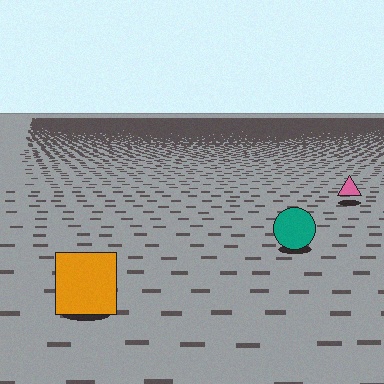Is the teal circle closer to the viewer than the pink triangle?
Yes. The teal circle is closer — you can tell from the texture gradient: the ground texture is coarser near it.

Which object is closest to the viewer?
The orange square is closest. The texture marks near it are larger and more spread out.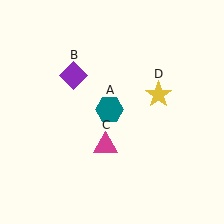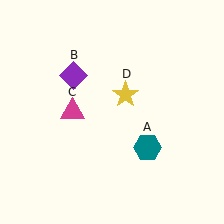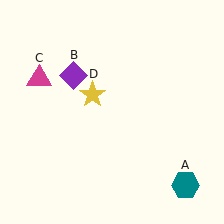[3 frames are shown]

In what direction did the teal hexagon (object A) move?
The teal hexagon (object A) moved down and to the right.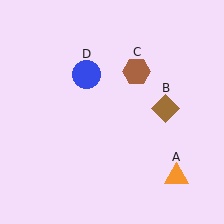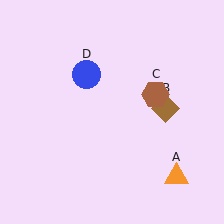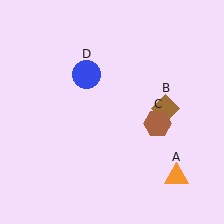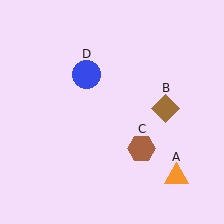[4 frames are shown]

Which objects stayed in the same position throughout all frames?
Orange triangle (object A) and brown diamond (object B) and blue circle (object D) remained stationary.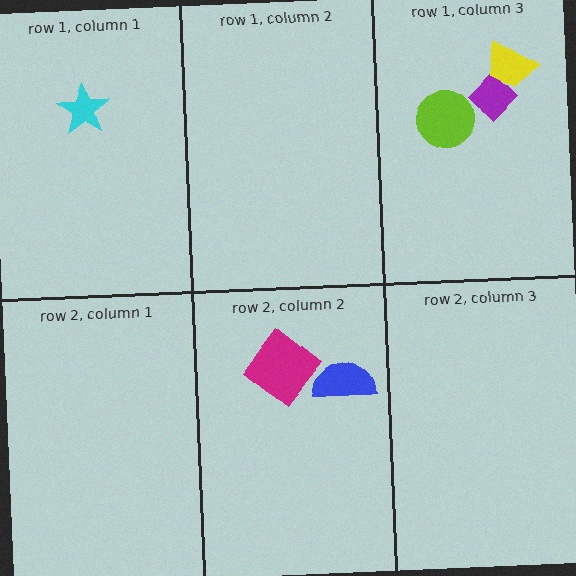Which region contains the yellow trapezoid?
The row 1, column 3 region.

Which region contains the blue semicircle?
The row 2, column 2 region.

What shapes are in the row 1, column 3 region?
The lime circle, the purple diamond, the yellow trapezoid.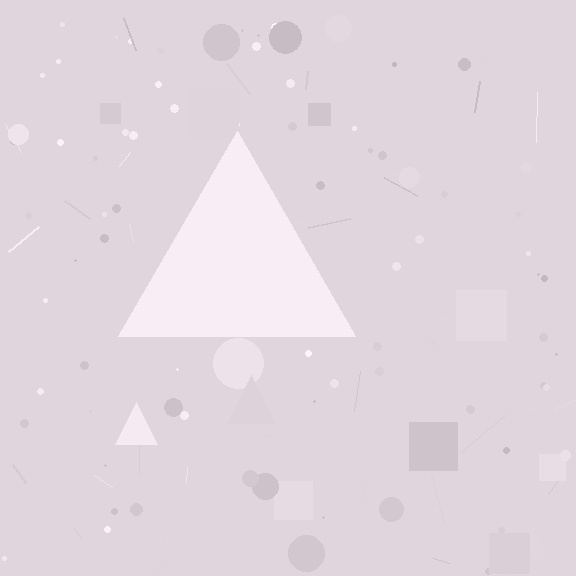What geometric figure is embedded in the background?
A triangle is embedded in the background.